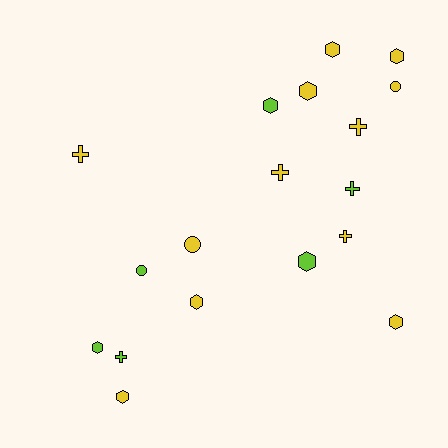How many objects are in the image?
There are 18 objects.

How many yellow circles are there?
There are 2 yellow circles.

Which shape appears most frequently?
Hexagon, with 9 objects.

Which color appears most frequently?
Yellow, with 12 objects.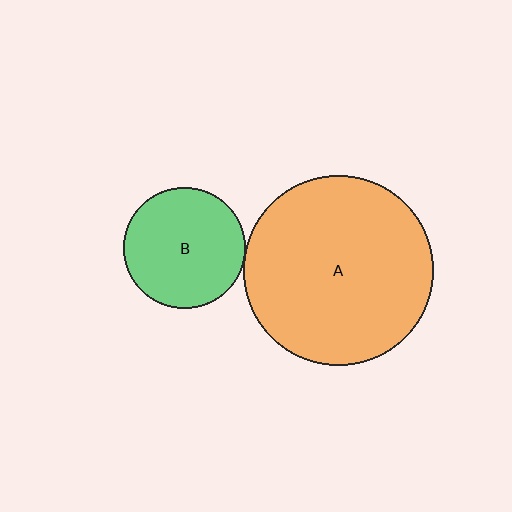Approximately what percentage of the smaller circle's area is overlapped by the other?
Approximately 5%.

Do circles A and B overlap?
Yes.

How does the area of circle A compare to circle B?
Approximately 2.4 times.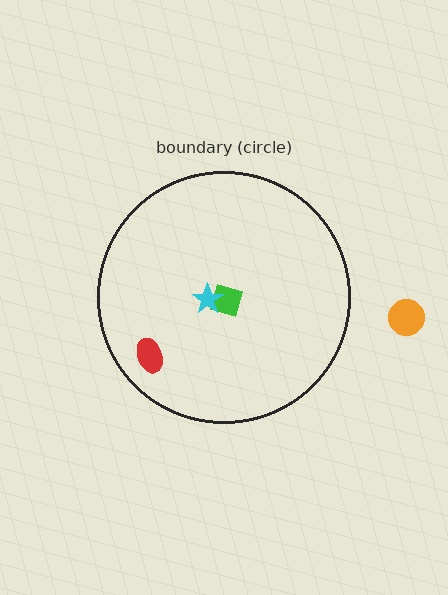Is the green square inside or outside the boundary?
Inside.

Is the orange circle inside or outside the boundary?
Outside.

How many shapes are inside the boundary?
3 inside, 1 outside.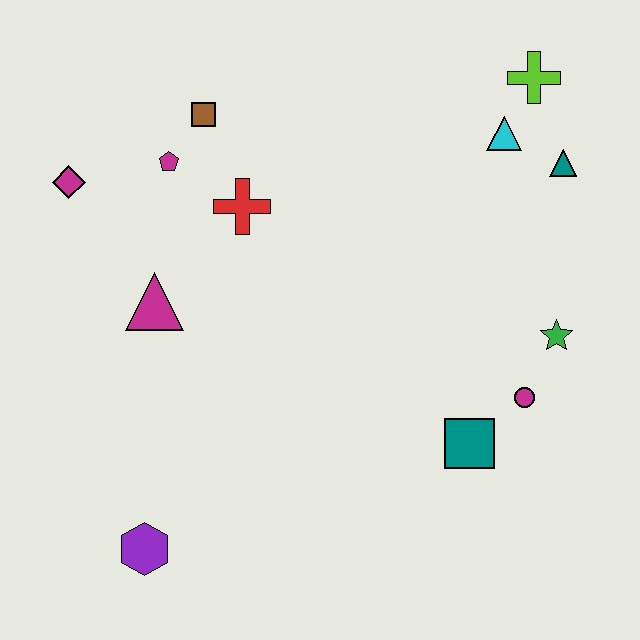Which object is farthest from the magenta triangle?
The lime cross is farthest from the magenta triangle.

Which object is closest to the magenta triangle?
The red cross is closest to the magenta triangle.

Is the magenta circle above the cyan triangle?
No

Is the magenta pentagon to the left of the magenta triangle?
No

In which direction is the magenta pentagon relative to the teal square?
The magenta pentagon is to the left of the teal square.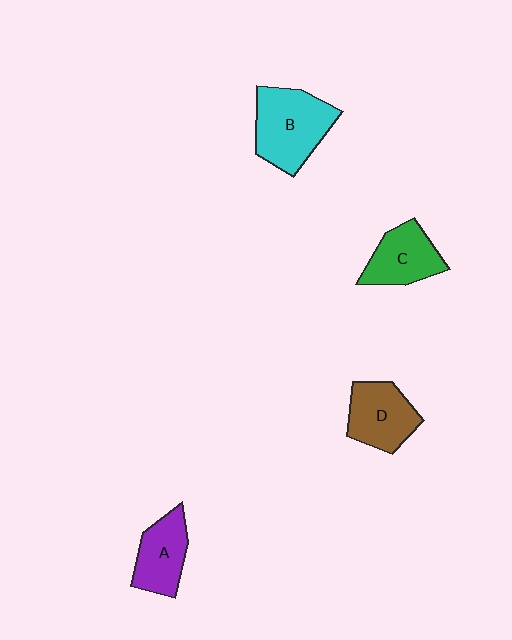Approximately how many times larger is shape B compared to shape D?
Approximately 1.3 times.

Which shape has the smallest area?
Shape A (purple).